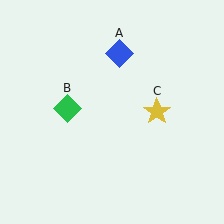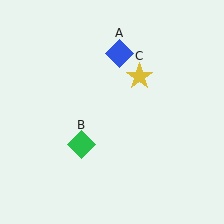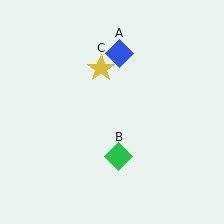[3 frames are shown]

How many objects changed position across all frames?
2 objects changed position: green diamond (object B), yellow star (object C).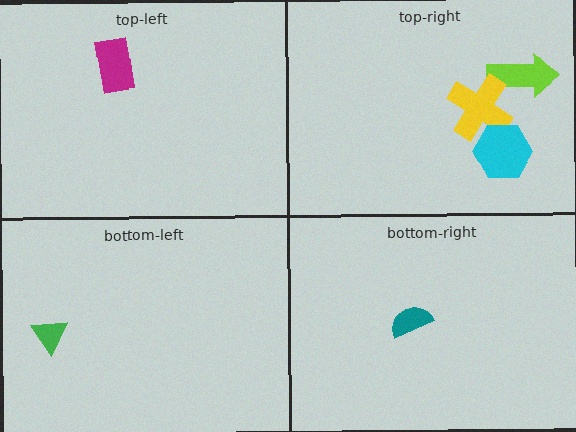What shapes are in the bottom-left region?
The green triangle.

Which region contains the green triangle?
The bottom-left region.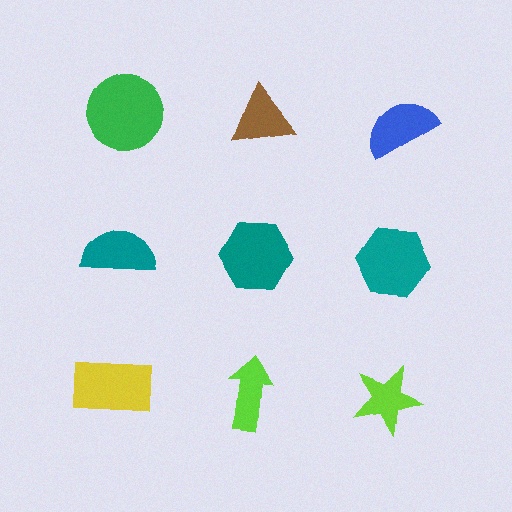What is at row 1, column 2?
A brown triangle.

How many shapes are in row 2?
3 shapes.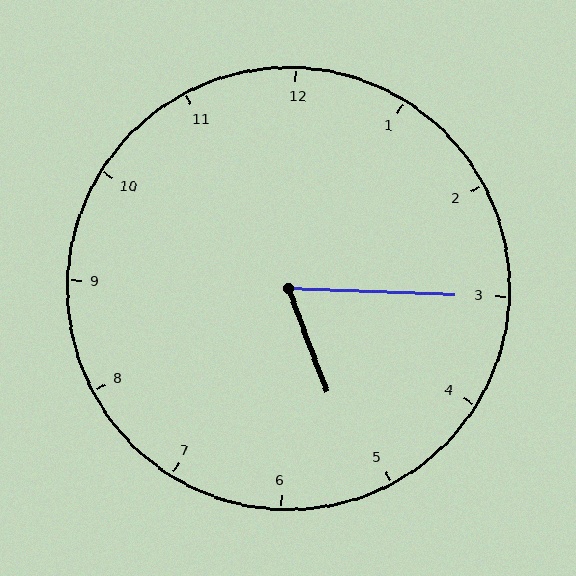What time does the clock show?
5:15.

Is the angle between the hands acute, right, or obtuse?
It is acute.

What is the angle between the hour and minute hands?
Approximately 68 degrees.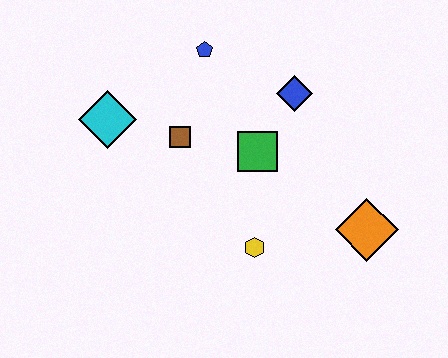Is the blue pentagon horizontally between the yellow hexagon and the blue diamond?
No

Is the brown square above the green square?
Yes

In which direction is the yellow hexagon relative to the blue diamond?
The yellow hexagon is below the blue diamond.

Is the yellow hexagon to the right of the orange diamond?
No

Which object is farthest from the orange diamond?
The cyan diamond is farthest from the orange diamond.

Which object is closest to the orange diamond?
The yellow hexagon is closest to the orange diamond.